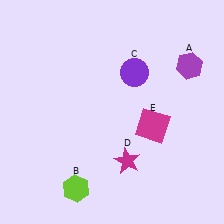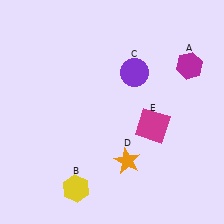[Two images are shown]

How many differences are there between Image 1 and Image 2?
There are 3 differences between the two images.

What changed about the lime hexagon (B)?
In Image 1, B is lime. In Image 2, it changed to yellow.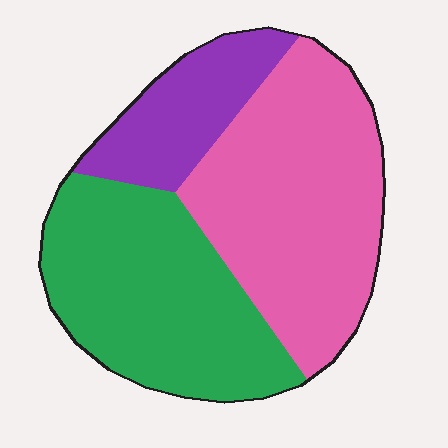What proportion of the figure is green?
Green takes up about three eighths (3/8) of the figure.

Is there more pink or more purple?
Pink.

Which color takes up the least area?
Purple, at roughly 15%.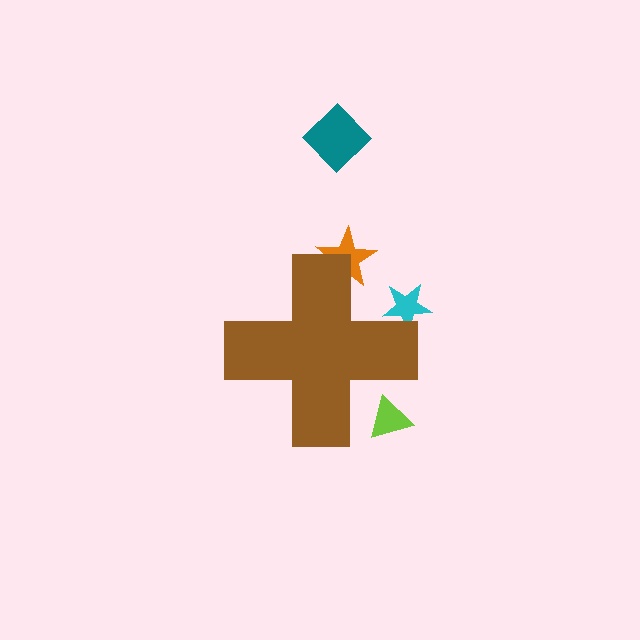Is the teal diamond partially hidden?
No, the teal diamond is fully visible.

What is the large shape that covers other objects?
A brown cross.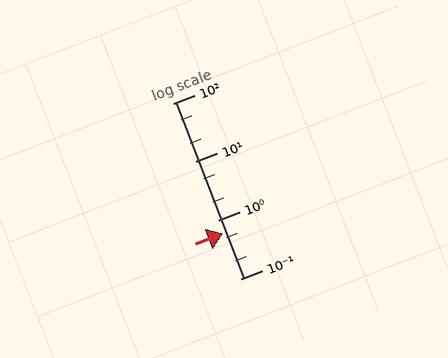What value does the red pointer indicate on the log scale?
The pointer indicates approximately 0.59.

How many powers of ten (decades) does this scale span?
The scale spans 3 decades, from 0.1 to 100.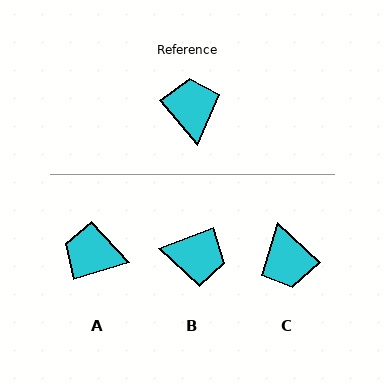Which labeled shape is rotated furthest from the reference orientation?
C, about 173 degrees away.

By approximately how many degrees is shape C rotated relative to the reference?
Approximately 173 degrees clockwise.